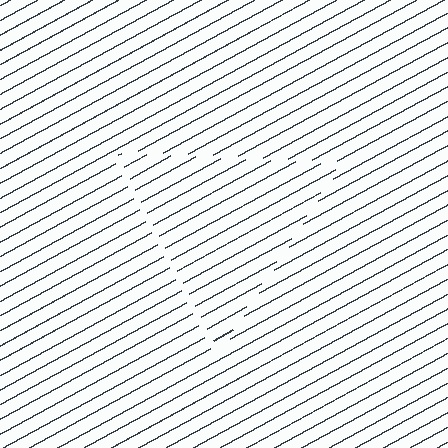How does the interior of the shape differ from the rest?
The interior of the shape contains the same grating, shifted by half a period — the contour is defined by the phase discontinuity where line-ends from the inner and outer gratings abut.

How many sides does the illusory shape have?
3 sides — the line-ends trace a triangle.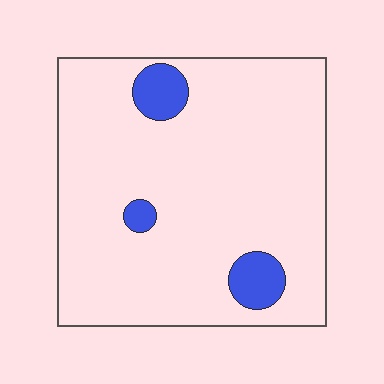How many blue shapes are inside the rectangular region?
3.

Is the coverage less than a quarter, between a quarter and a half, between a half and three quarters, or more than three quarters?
Less than a quarter.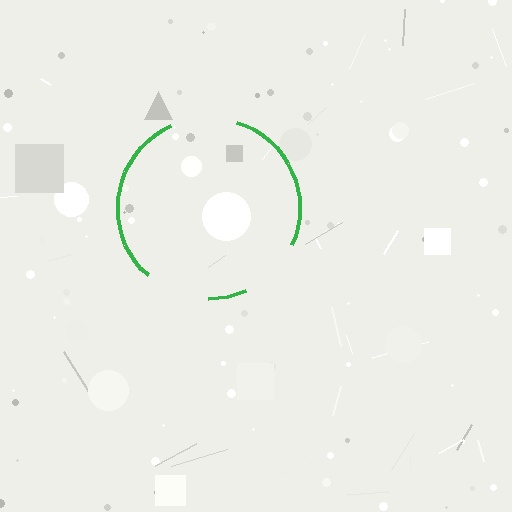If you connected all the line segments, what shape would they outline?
They would outline a circle.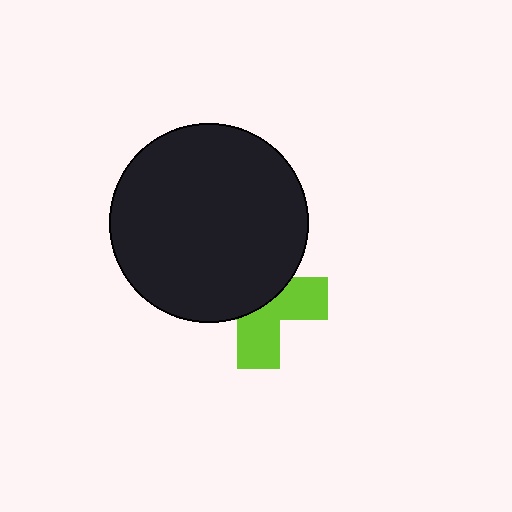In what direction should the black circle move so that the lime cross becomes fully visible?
The black circle should move up. That is the shortest direction to clear the overlap and leave the lime cross fully visible.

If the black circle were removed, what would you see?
You would see the complete lime cross.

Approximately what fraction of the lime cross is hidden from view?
Roughly 56% of the lime cross is hidden behind the black circle.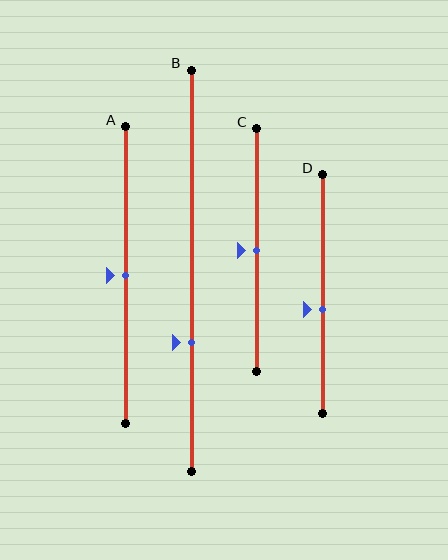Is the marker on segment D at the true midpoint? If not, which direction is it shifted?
No, the marker on segment D is shifted downward by about 6% of the segment length.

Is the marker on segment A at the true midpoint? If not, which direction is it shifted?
Yes, the marker on segment A is at the true midpoint.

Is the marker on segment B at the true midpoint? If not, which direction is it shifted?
No, the marker on segment B is shifted downward by about 18% of the segment length.